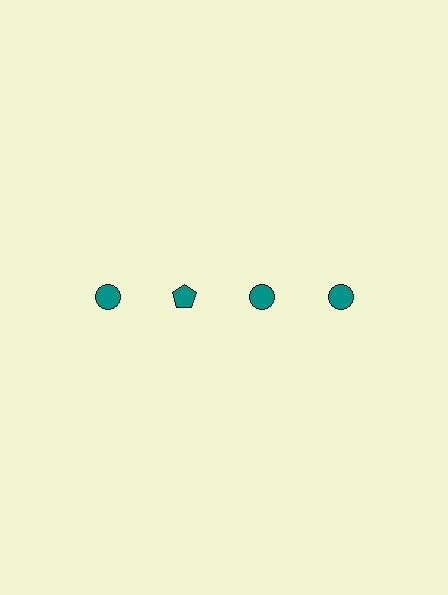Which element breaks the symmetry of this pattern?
The teal pentagon in the top row, second from left column breaks the symmetry. All other shapes are teal circles.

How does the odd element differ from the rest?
It has a different shape: pentagon instead of circle.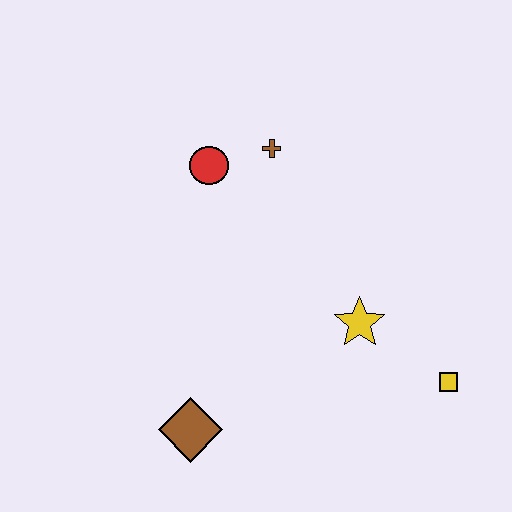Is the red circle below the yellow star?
No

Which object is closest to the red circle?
The brown cross is closest to the red circle.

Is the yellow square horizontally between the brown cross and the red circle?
No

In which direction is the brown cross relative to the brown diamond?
The brown cross is above the brown diamond.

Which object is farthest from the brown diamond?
The brown cross is farthest from the brown diamond.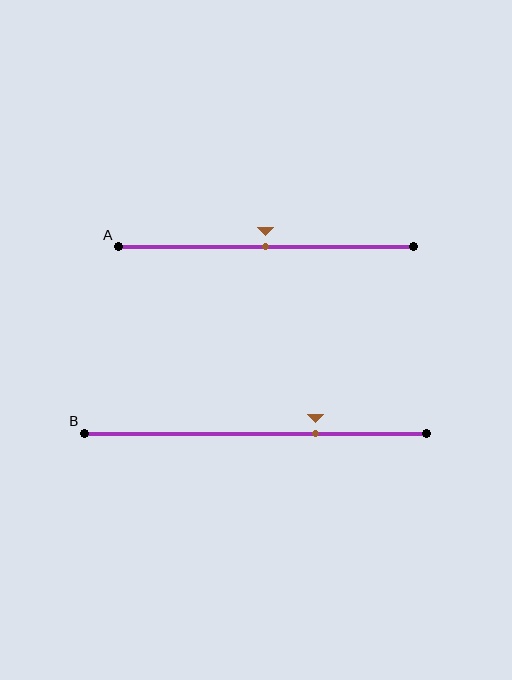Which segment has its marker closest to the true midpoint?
Segment A has its marker closest to the true midpoint.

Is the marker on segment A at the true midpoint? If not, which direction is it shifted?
Yes, the marker on segment A is at the true midpoint.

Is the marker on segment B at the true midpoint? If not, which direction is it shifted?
No, the marker on segment B is shifted to the right by about 17% of the segment length.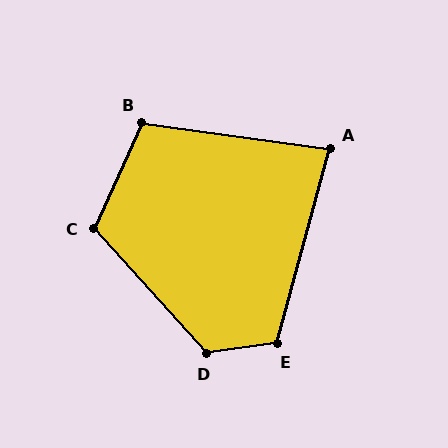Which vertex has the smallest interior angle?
A, at approximately 82 degrees.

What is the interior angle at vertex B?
Approximately 107 degrees (obtuse).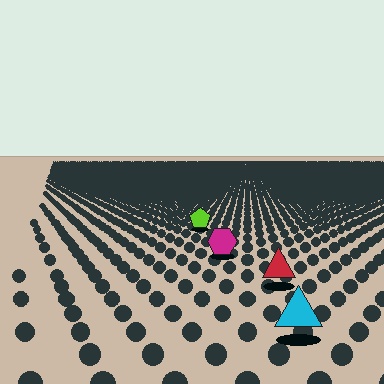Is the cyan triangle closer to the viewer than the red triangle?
Yes. The cyan triangle is closer — you can tell from the texture gradient: the ground texture is coarser near it.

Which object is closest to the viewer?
The cyan triangle is closest. The texture marks near it are larger and more spread out.